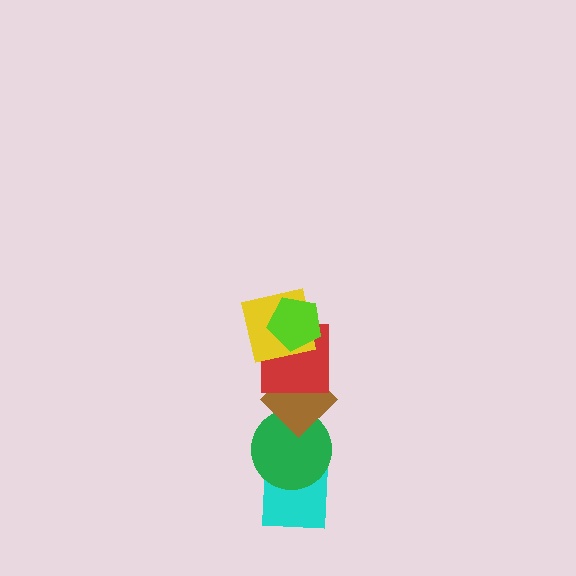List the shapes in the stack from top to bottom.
From top to bottom: the lime pentagon, the yellow square, the red square, the brown diamond, the green circle, the cyan square.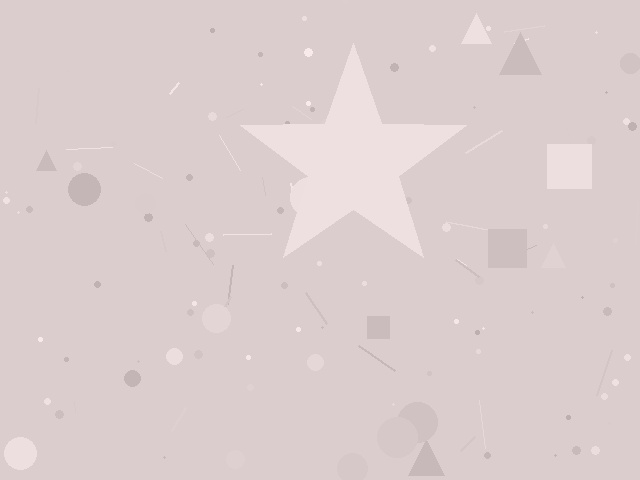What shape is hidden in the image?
A star is hidden in the image.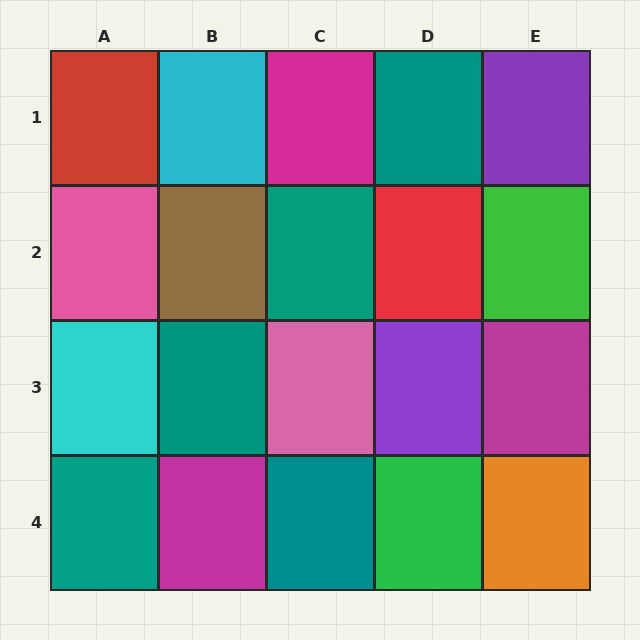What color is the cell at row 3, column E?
Magenta.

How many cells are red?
2 cells are red.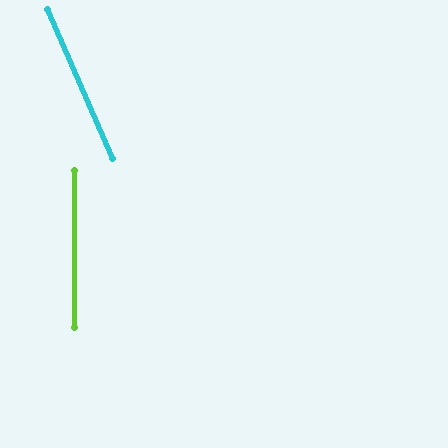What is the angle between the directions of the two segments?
Approximately 24 degrees.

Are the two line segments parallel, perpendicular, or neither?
Neither parallel nor perpendicular — they differ by about 24°.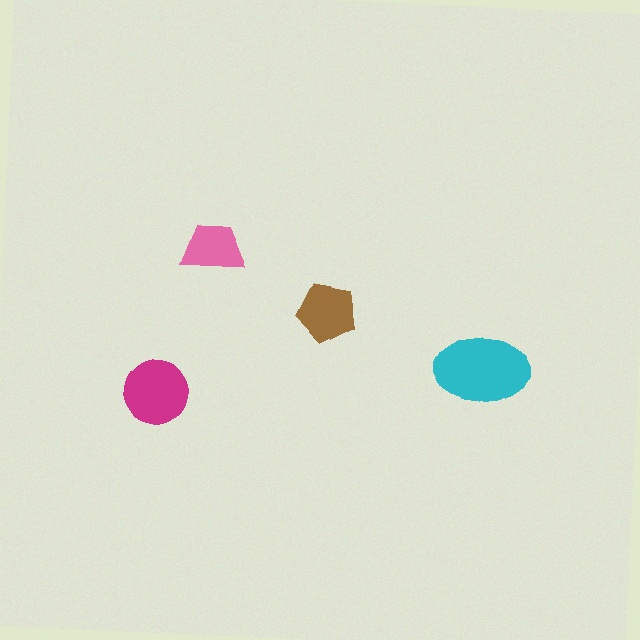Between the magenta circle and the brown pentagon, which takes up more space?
The magenta circle.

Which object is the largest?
The cyan ellipse.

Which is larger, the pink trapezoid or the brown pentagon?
The brown pentagon.